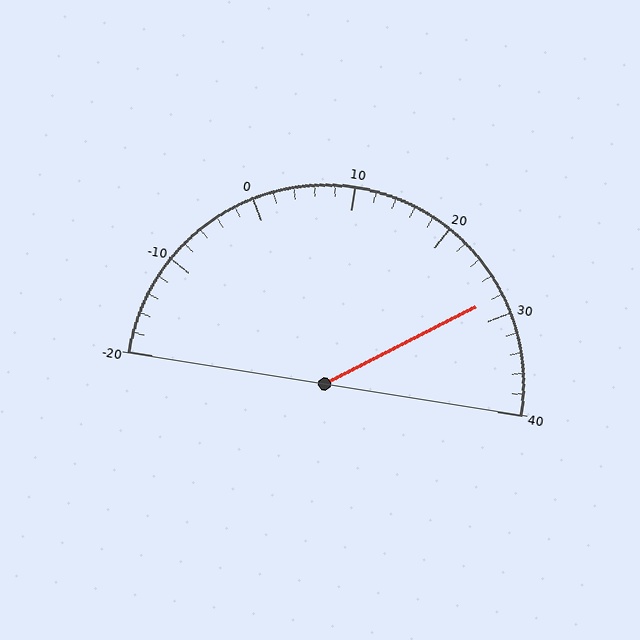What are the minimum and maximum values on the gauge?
The gauge ranges from -20 to 40.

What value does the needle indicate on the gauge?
The needle indicates approximately 28.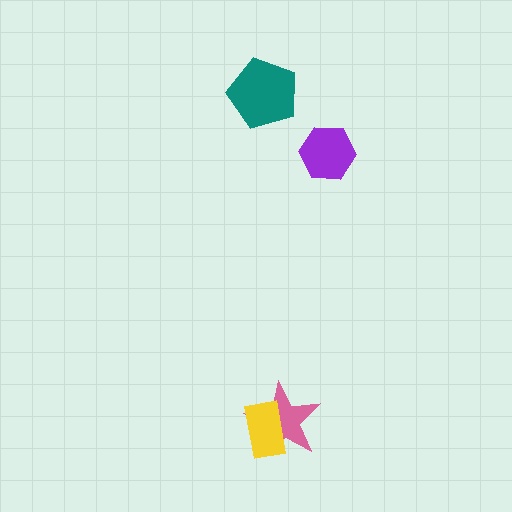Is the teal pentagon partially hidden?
No, no other shape covers it.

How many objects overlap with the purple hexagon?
0 objects overlap with the purple hexagon.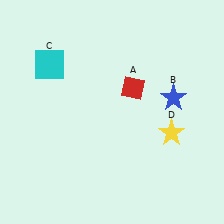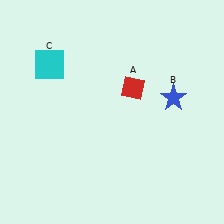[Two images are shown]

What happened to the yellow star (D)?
The yellow star (D) was removed in Image 2. It was in the bottom-right area of Image 1.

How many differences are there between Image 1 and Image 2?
There is 1 difference between the two images.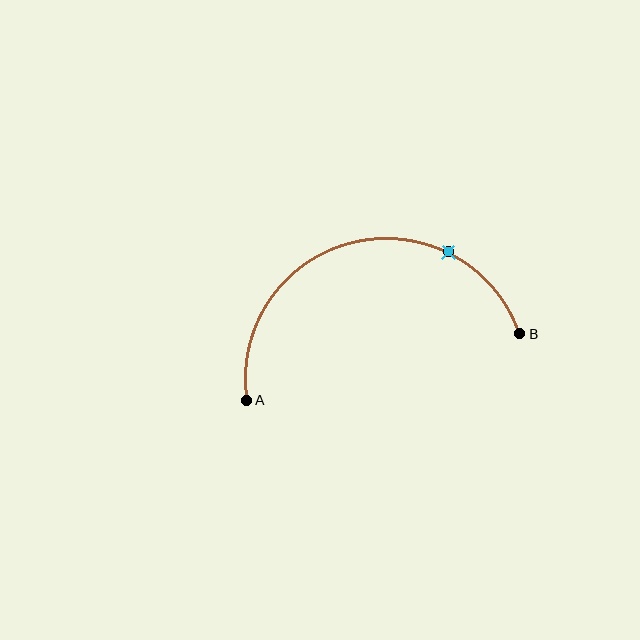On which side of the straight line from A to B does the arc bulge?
The arc bulges above the straight line connecting A and B.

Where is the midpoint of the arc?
The arc midpoint is the point on the curve farthest from the straight line joining A and B. It sits above that line.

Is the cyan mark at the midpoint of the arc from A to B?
No. The cyan mark lies on the arc but is closer to endpoint B. The arc midpoint would be at the point on the curve equidistant along the arc from both A and B.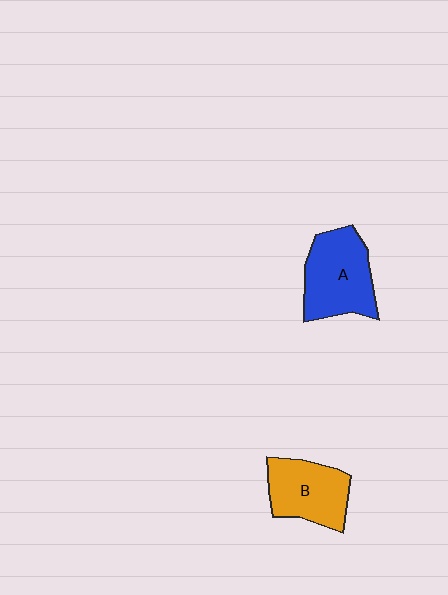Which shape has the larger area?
Shape A (blue).